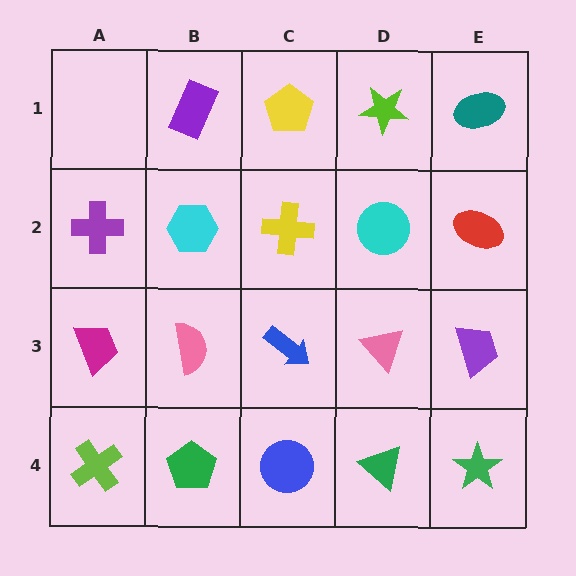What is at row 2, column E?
A red ellipse.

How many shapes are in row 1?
4 shapes.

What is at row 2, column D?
A cyan circle.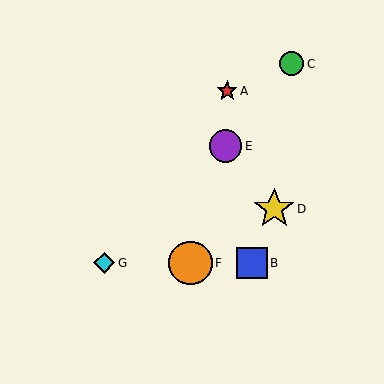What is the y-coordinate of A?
Object A is at y≈91.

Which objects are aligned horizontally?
Objects B, F, G are aligned horizontally.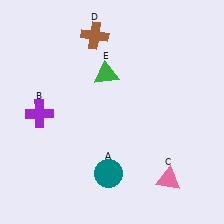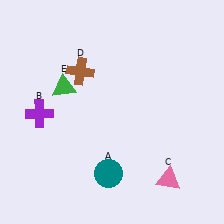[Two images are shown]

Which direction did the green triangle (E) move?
The green triangle (E) moved left.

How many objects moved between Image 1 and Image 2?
2 objects moved between the two images.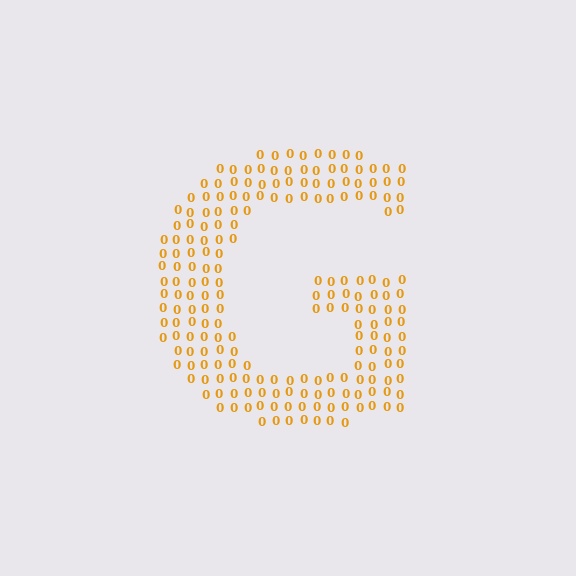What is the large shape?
The large shape is the letter G.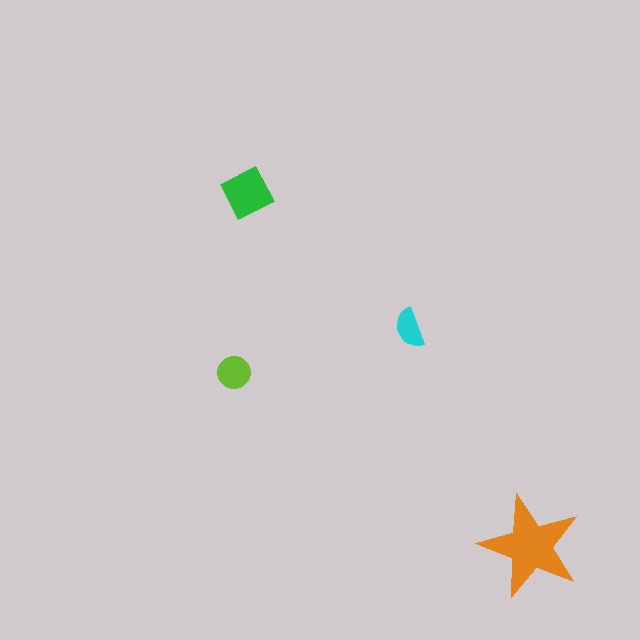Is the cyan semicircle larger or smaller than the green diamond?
Smaller.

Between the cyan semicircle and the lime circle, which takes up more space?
The lime circle.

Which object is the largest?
The orange star.